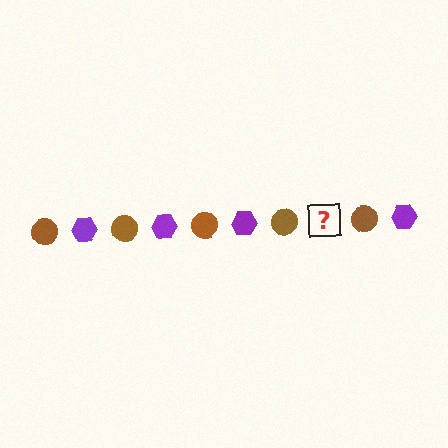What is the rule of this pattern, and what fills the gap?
The rule is that the pattern alternates between brown circle and purple hexagon. The gap should be filled with a purple hexagon.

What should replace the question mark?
The question mark should be replaced with a purple hexagon.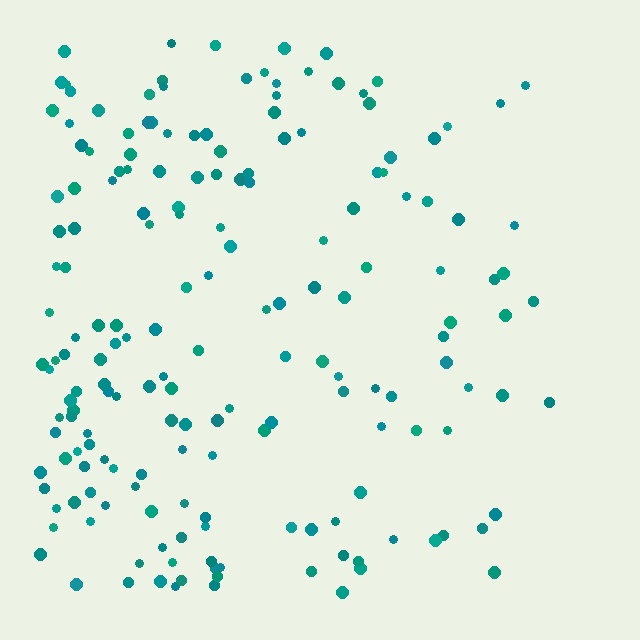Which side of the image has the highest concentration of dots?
The left.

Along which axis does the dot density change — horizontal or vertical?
Horizontal.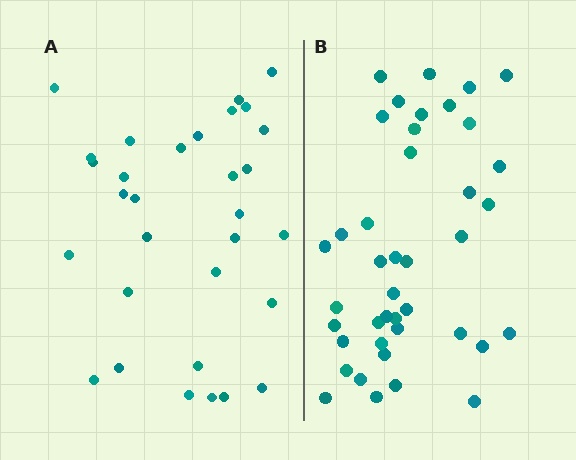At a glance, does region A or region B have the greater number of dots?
Region B (the right region) has more dots.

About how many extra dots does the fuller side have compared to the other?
Region B has roughly 10 or so more dots than region A.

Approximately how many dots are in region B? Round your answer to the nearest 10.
About 40 dots. (The exact count is 41, which rounds to 40.)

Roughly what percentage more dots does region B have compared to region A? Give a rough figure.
About 30% more.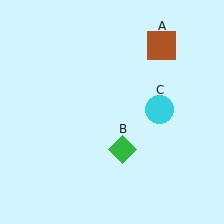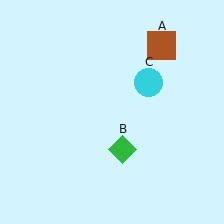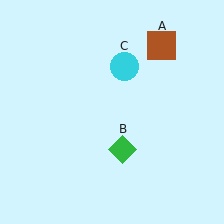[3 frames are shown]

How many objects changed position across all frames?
1 object changed position: cyan circle (object C).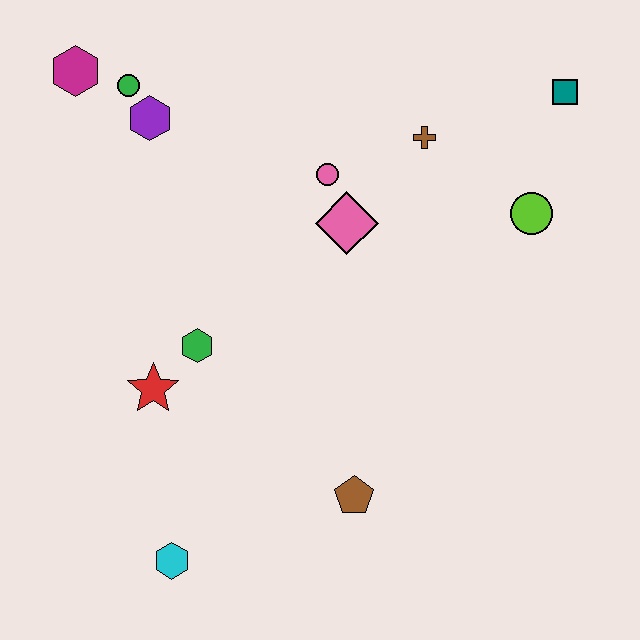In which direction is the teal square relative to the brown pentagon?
The teal square is above the brown pentagon.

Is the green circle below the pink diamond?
No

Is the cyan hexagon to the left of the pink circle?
Yes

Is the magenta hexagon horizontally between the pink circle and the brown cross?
No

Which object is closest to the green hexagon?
The red star is closest to the green hexagon.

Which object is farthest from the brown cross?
The cyan hexagon is farthest from the brown cross.